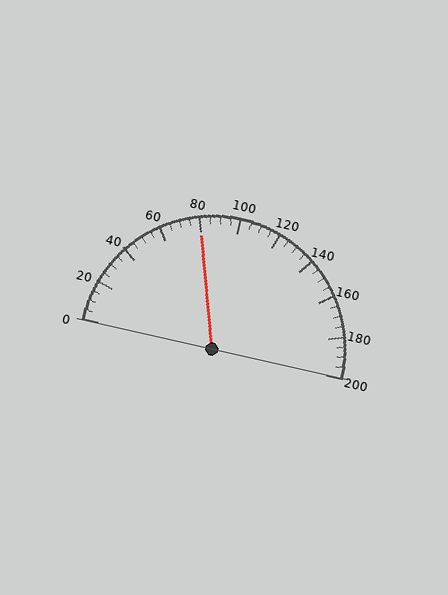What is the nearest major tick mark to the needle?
The nearest major tick mark is 80.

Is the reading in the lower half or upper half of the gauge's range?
The reading is in the lower half of the range (0 to 200).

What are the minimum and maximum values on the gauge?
The gauge ranges from 0 to 200.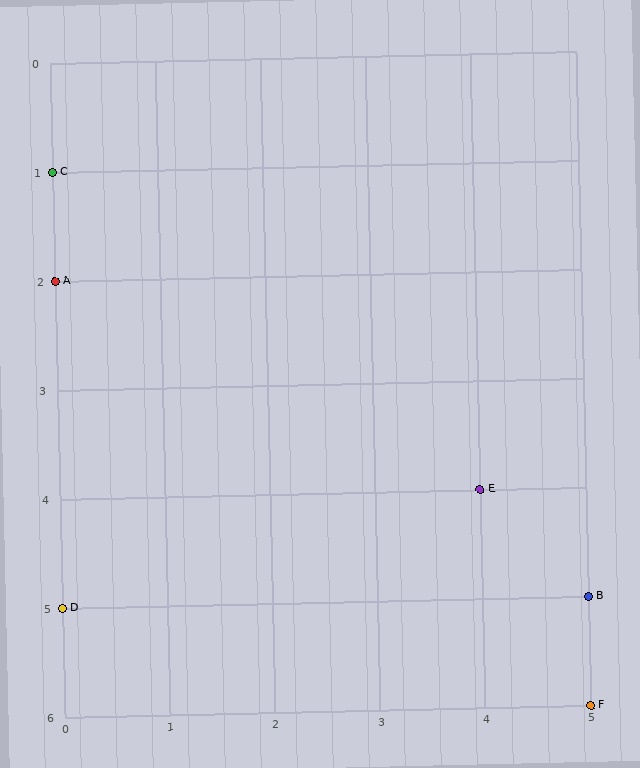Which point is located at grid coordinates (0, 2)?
Point A is at (0, 2).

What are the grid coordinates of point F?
Point F is at grid coordinates (5, 6).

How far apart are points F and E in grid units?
Points F and E are 1 column and 2 rows apart (about 2.2 grid units diagonally).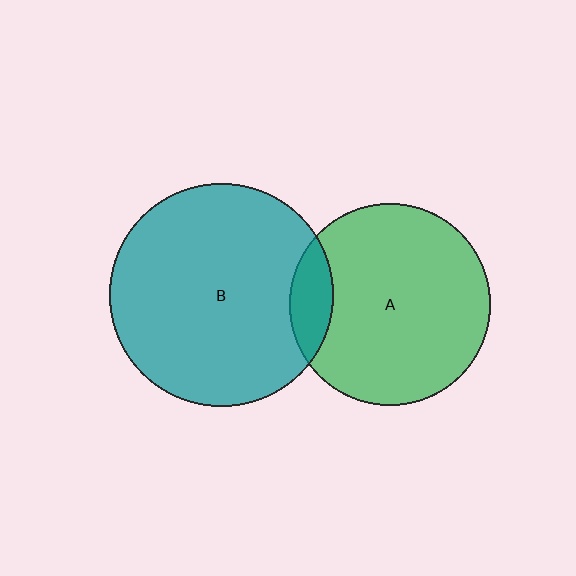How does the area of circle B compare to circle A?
Approximately 1.2 times.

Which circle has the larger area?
Circle B (teal).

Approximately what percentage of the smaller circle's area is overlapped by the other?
Approximately 10%.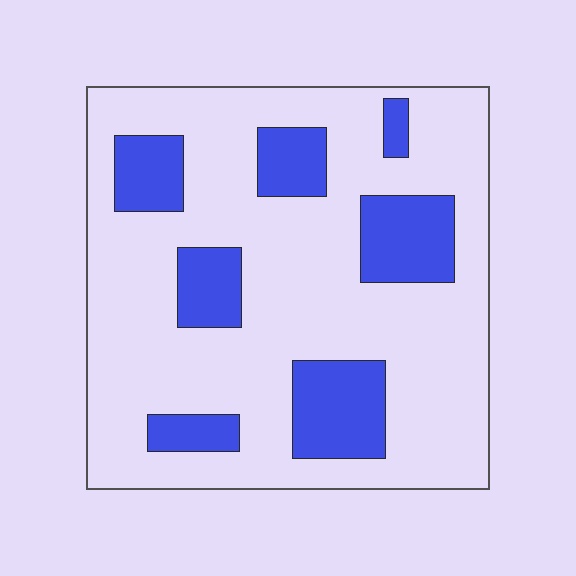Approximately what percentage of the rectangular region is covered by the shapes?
Approximately 25%.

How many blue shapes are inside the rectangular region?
7.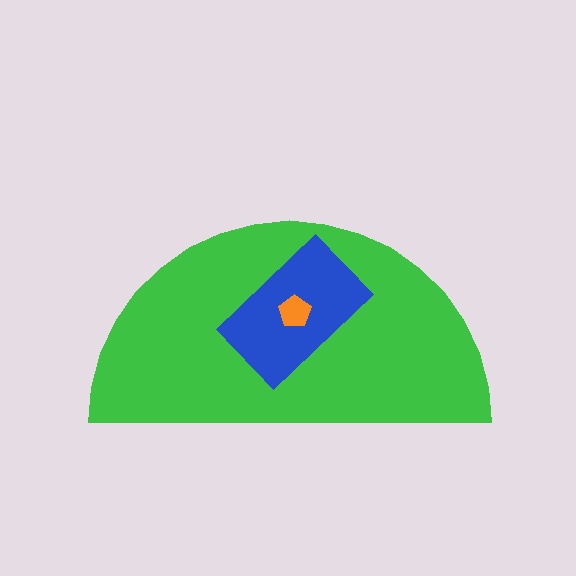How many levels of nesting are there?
3.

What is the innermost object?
The orange pentagon.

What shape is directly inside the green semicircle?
The blue rectangle.